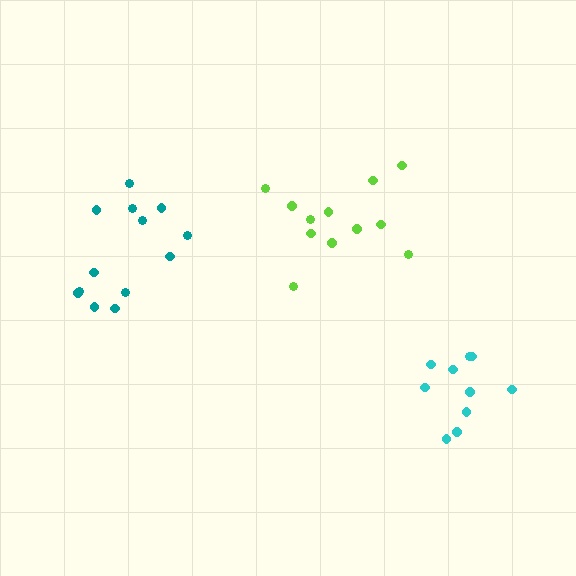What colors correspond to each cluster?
The clusters are colored: teal, cyan, lime.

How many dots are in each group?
Group 1: 13 dots, Group 2: 10 dots, Group 3: 12 dots (35 total).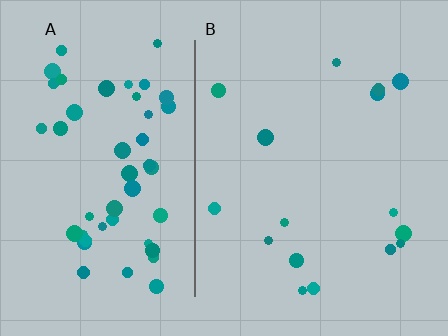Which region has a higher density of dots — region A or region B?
A (the left).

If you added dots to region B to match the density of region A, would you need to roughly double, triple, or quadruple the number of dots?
Approximately triple.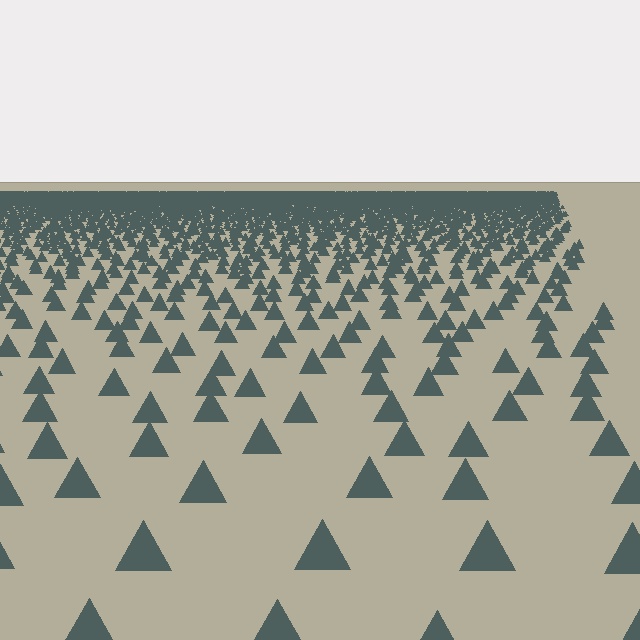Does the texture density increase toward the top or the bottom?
Density increases toward the top.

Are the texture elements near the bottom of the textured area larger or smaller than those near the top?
Larger. Near the bottom, elements are closer to the viewer and appear at a bigger on-screen size.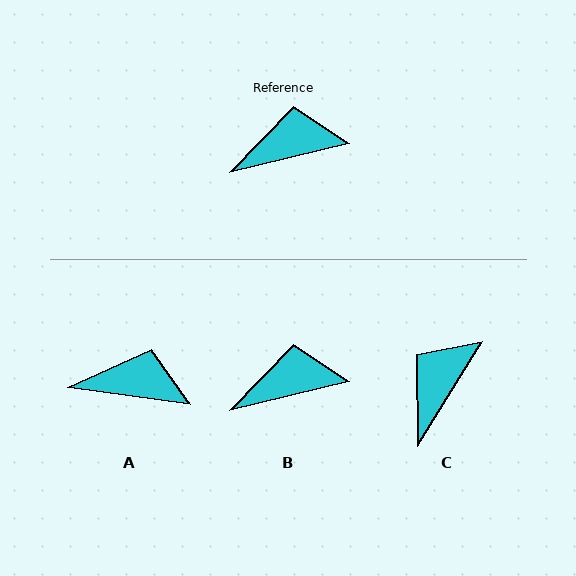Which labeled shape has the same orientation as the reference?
B.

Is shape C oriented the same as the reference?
No, it is off by about 44 degrees.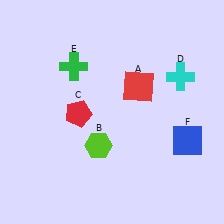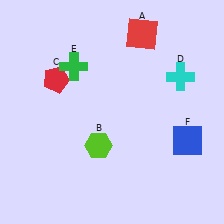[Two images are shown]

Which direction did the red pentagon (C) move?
The red pentagon (C) moved up.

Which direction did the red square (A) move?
The red square (A) moved up.